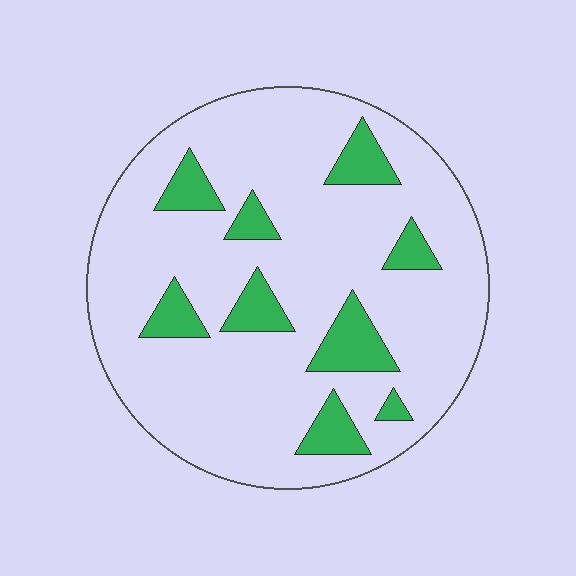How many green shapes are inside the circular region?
9.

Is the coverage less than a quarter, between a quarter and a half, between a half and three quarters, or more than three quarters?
Less than a quarter.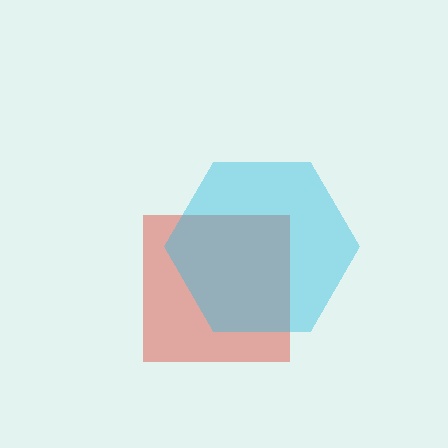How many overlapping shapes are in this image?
There are 2 overlapping shapes in the image.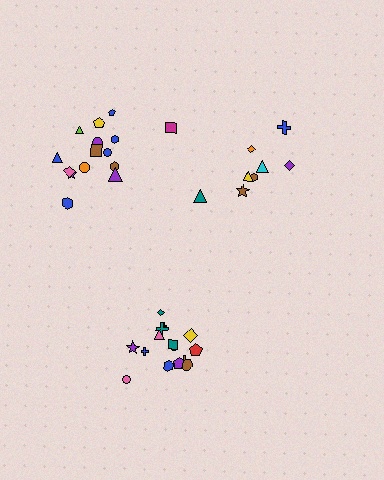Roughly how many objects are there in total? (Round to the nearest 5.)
Roughly 40 objects in total.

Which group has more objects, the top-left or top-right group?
The top-left group.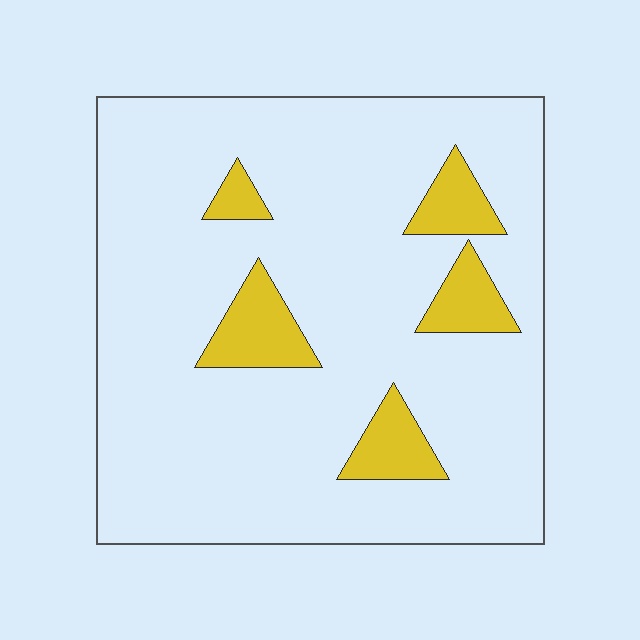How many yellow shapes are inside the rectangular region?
5.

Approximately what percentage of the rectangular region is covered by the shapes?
Approximately 10%.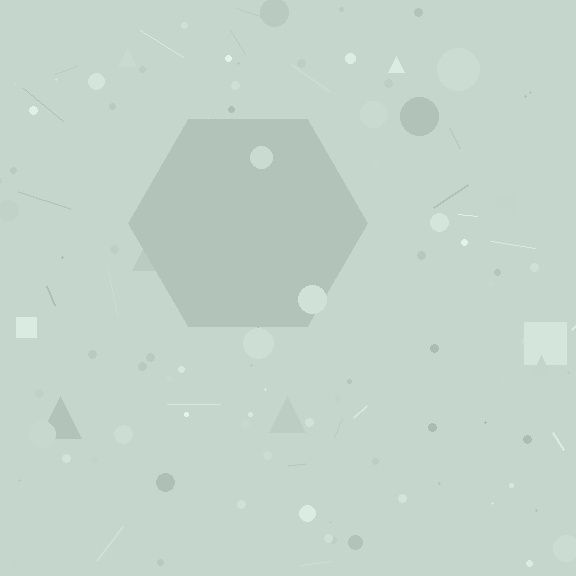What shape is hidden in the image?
A hexagon is hidden in the image.